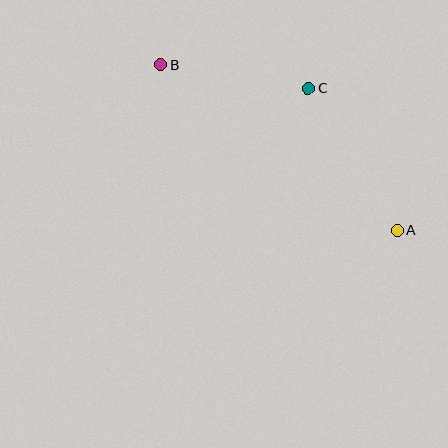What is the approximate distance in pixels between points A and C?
The distance between A and C is approximately 168 pixels.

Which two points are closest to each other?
Points B and C are closest to each other.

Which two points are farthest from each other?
Points A and B are farthest from each other.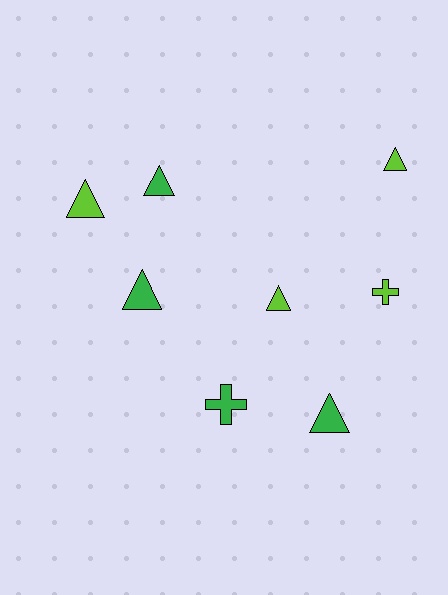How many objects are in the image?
There are 8 objects.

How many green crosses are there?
There is 1 green cross.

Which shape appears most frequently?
Triangle, with 6 objects.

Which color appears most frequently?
Lime, with 4 objects.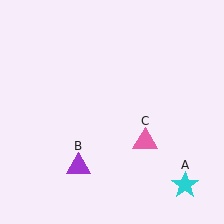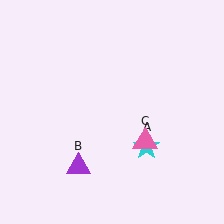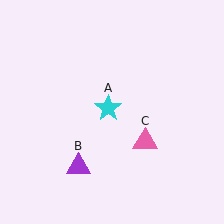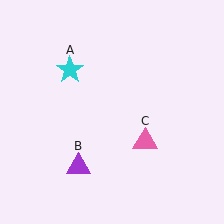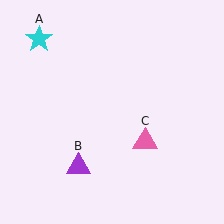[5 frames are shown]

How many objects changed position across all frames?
1 object changed position: cyan star (object A).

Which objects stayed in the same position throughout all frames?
Purple triangle (object B) and pink triangle (object C) remained stationary.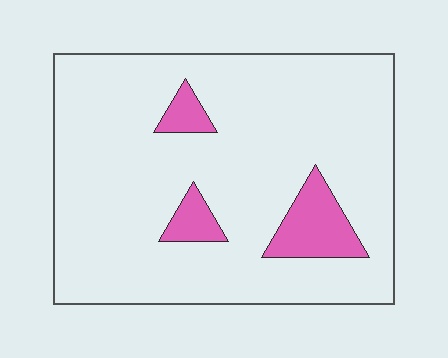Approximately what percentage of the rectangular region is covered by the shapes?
Approximately 10%.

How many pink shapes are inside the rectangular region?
3.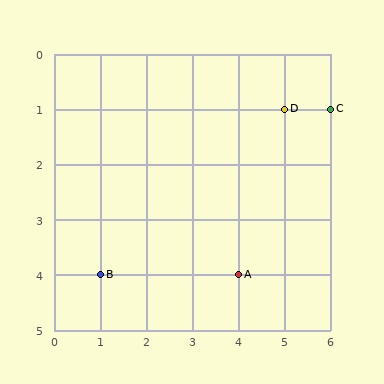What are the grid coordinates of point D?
Point D is at grid coordinates (5, 1).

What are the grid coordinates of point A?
Point A is at grid coordinates (4, 4).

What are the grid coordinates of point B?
Point B is at grid coordinates (1, 4).